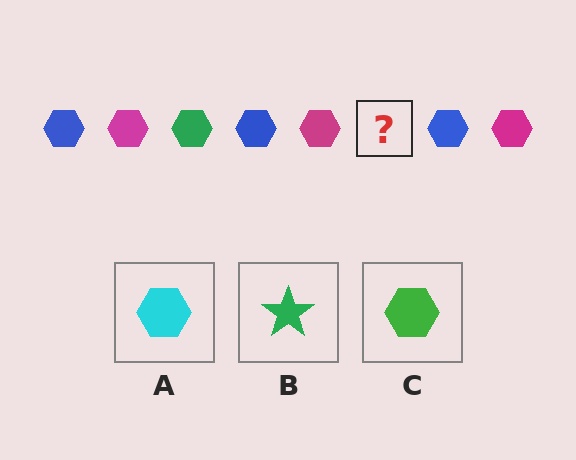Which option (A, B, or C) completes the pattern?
C.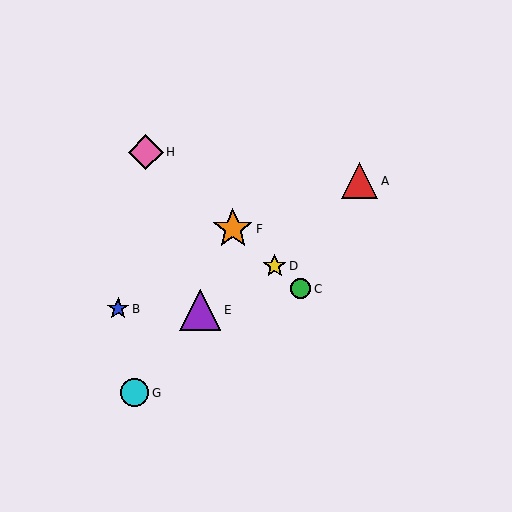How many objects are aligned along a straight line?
4 objects (C, D, F, H) are aligned along a straight line.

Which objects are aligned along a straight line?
Objects C, D, F, H are aligned along a straight line.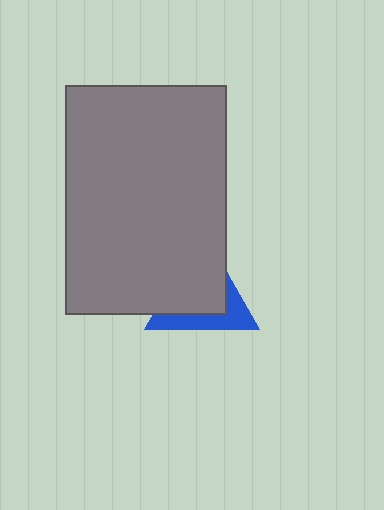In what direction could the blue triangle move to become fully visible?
The blue triangle could move toward the lower-right. That would shift it out from behind the gray rectangle entirely.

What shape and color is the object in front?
The object in front is a gray rectangle.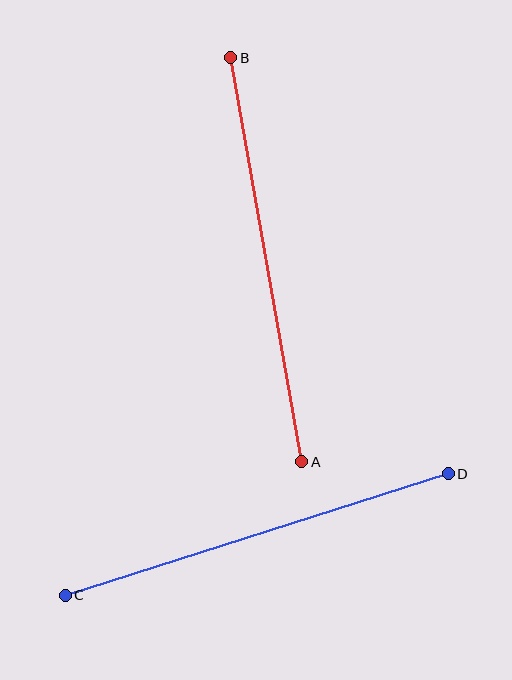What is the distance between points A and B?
The distance is approximately 410 pixels.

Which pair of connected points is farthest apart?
Points A and B are farthest apart.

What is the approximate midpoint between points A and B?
The midpoint is at approximately (266, 260) pixels.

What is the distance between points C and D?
The distance is approximately 402 pixels.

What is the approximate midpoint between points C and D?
The midpoint is at approximately (257, 534) pixels.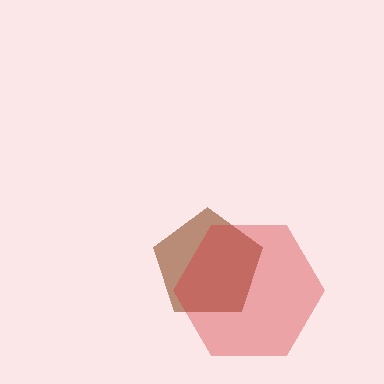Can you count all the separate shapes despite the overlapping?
Yes, there are 2 separate shapes.